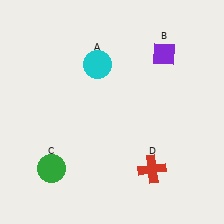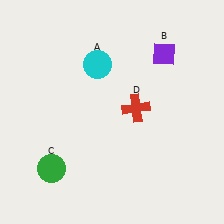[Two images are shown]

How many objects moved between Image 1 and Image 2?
1 object moved between the two images.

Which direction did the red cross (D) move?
The red cross (D) moved up.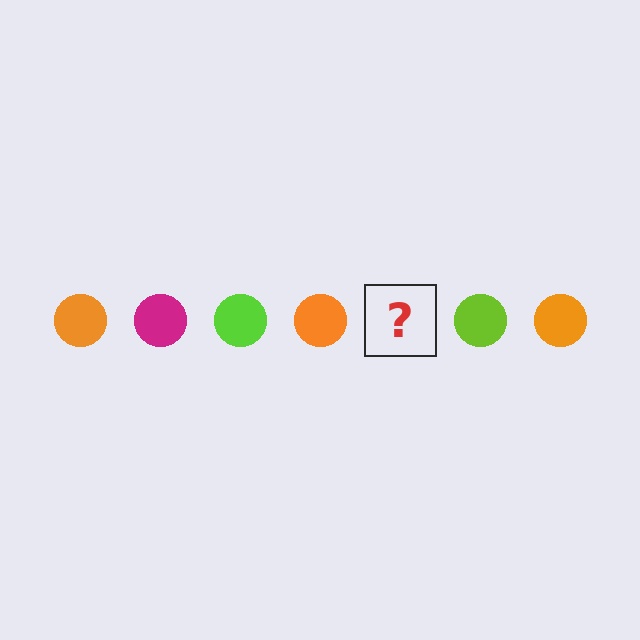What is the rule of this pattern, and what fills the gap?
The rule is that the pattern cycles through orange, magenta, lime circles. The gap should be filled with a magenta circle.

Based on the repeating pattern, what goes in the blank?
The blank should be a magenta circle.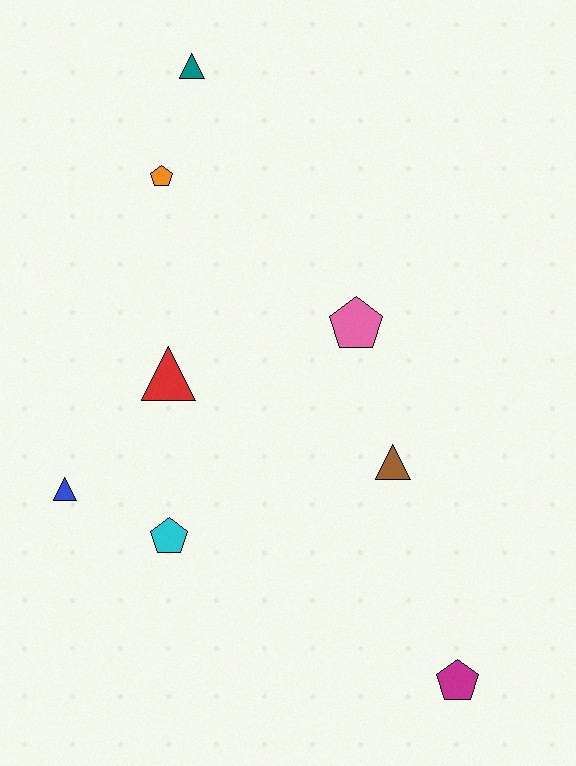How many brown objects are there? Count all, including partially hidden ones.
There is 1 brown object.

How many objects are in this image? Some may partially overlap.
There are 8 objects.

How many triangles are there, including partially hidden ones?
There are 4 triangles.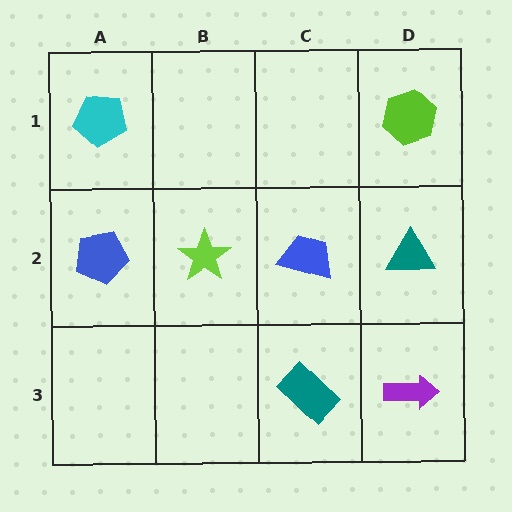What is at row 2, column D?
A teal triangle.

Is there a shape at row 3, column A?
No, that cell is empty.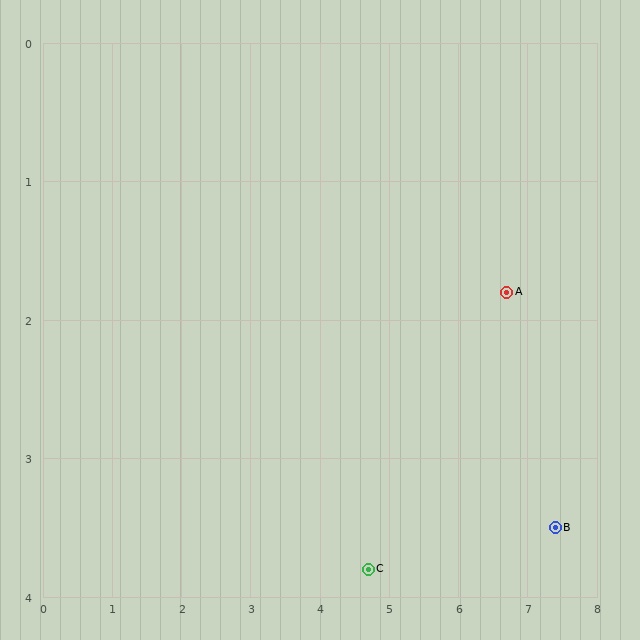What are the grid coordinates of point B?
Point B is at approximately (7.4, 3.5).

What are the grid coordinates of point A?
Point A is at approximately (6.7, 1.8).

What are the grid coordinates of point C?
Point C is at approximately (4.7, 3.8).